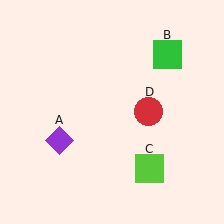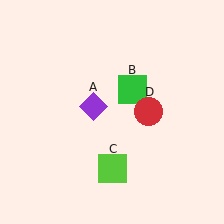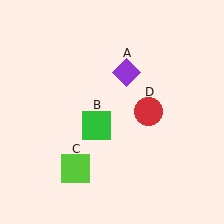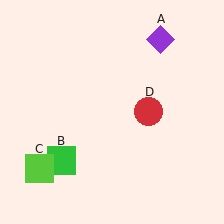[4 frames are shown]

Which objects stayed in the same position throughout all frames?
Red circle (object D) remained stationary.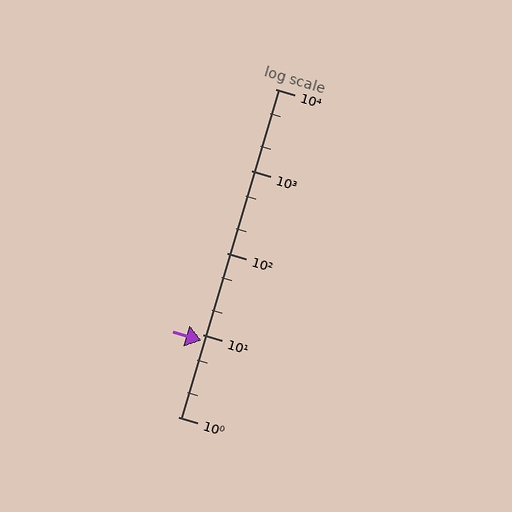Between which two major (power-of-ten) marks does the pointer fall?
The pointer is between 1 and 10.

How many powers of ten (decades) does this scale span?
The scale spans 4 decades, from 1 to 10000.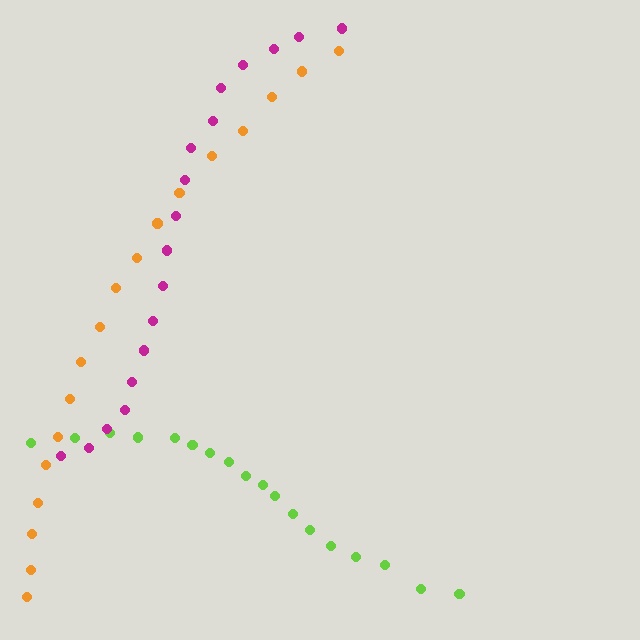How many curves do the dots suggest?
There are 3 distinct paths.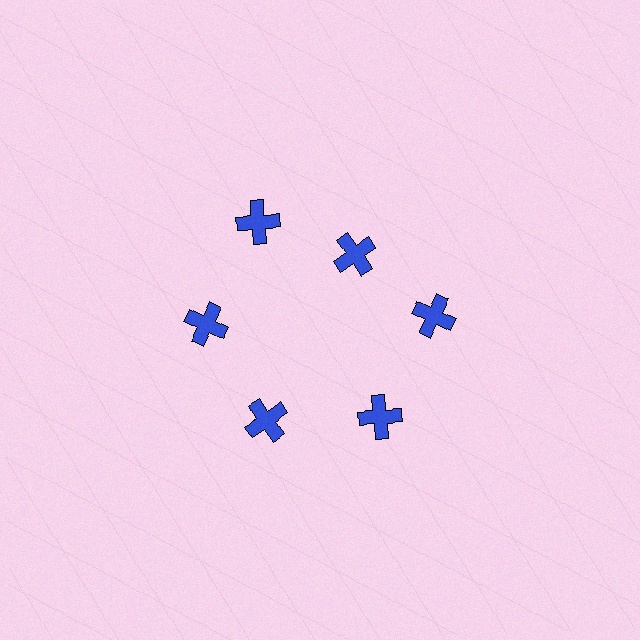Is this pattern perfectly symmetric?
No. The 6 blue crosses are arranged in a ring, but one element near the 1 o'clock position is pulled inward toward the center, breaking the 6-fold rotational symmetry.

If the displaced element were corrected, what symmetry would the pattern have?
It would have 6-fold rotational symmetry — the pattern would map onto itself every 60 degrees.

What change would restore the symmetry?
The symmetry would be restored by moving it outward, back onto the ring so that all 6 crosses sit at equal angles and equal distance from the center.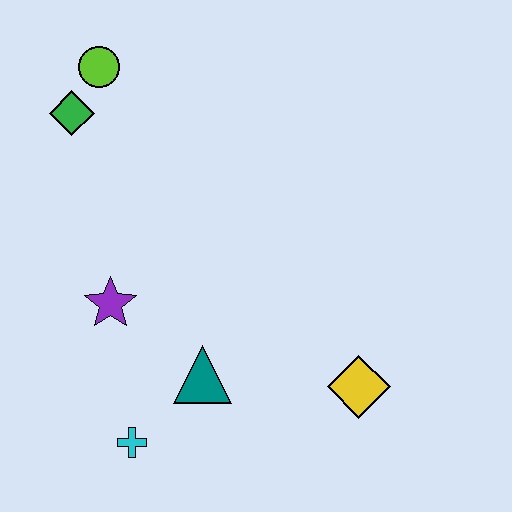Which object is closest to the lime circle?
The green diamond is closest to the lime circle.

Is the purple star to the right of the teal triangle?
No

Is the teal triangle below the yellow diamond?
No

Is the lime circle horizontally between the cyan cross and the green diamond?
Yes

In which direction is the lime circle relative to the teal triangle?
The lime circle is above the teal triangle.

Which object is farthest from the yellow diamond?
The lime circle is farthest from the yellow diamond.